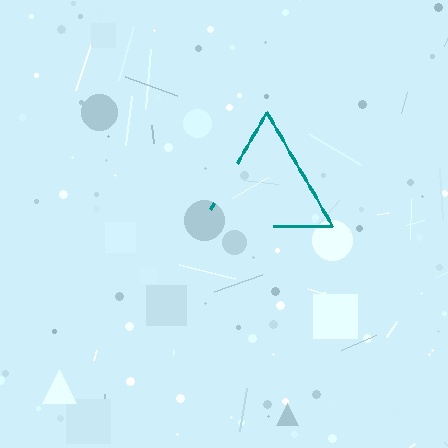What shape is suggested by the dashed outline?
The dashed outline suggests a triangle.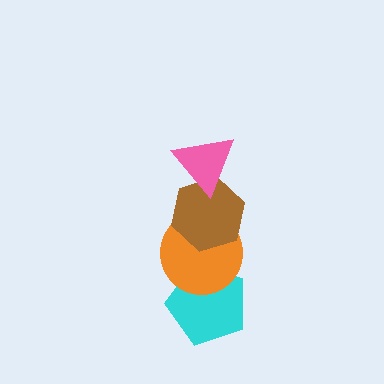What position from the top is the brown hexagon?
The brown hexagon is 2nd from the top.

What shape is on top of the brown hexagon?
The pink triangle is on top of the brown hexagon.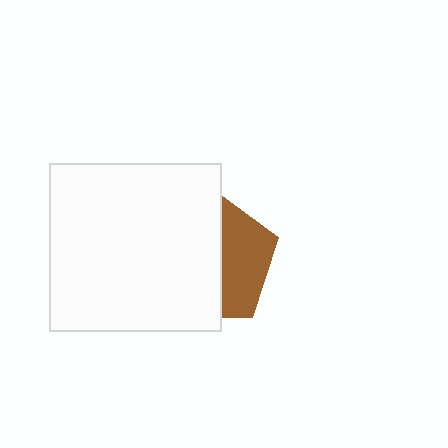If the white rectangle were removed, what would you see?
You would see the complete brown pentagon.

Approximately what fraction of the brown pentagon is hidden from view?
Roughly 62% of the brown pentagon is hidden behind the white rectangle.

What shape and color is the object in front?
The object in front is a white rectangle.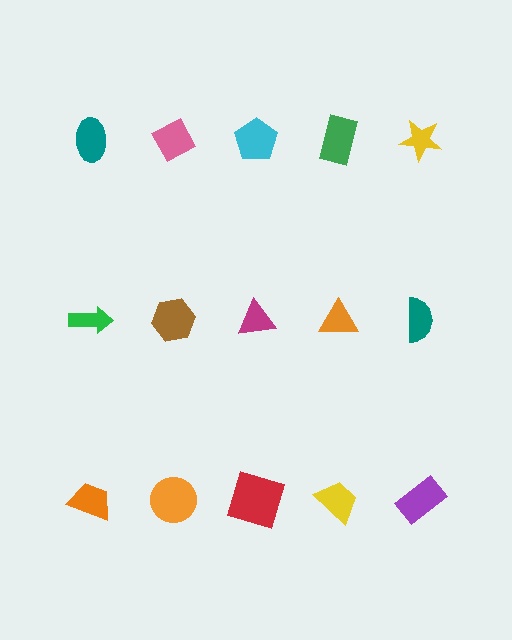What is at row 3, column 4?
A yellow trapezoid.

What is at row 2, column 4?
An orange triangle.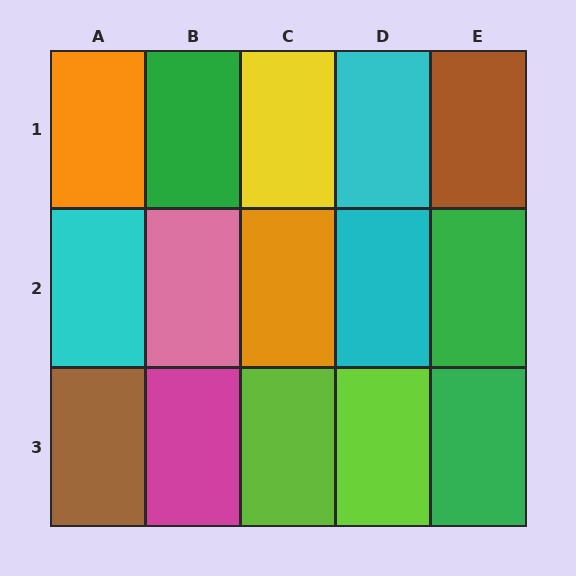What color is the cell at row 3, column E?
Green.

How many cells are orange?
2 cells are orange.